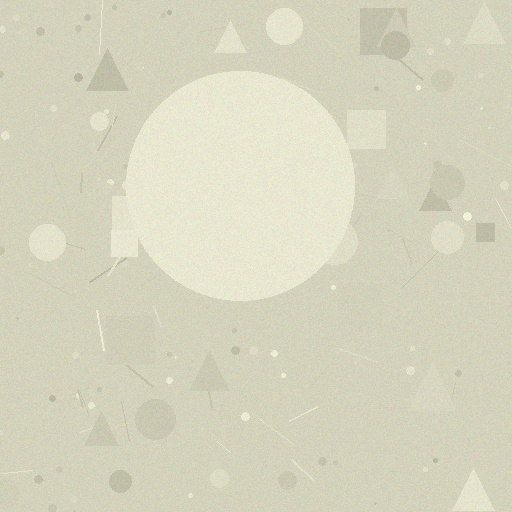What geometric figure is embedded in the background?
A circle is embedded in the background.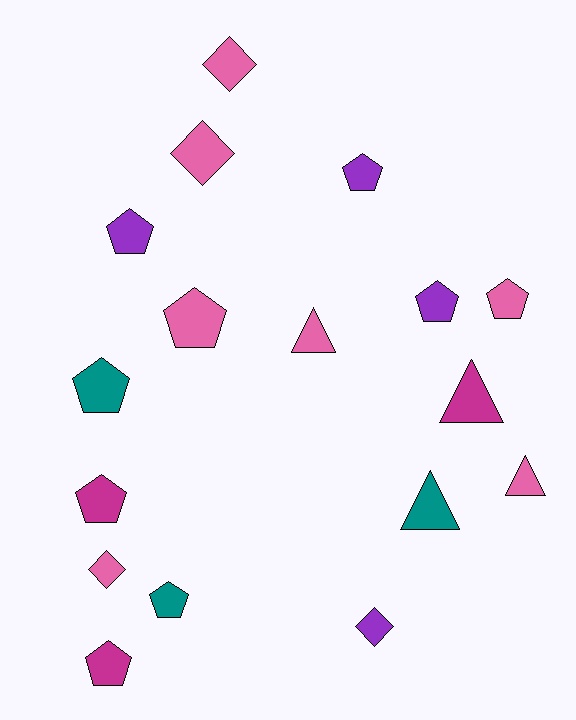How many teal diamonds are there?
There are no teal diamonds.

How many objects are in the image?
There are 17 objects.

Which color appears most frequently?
Pink, with 7 objects.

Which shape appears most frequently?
Pentagon, with 9 objects.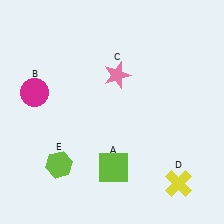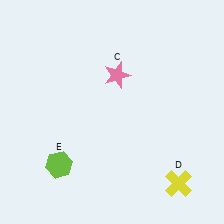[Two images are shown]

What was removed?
The lime square (A), the magenta circle (B) were removed in Image 2.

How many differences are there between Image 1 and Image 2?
There are 2 differences between the two images.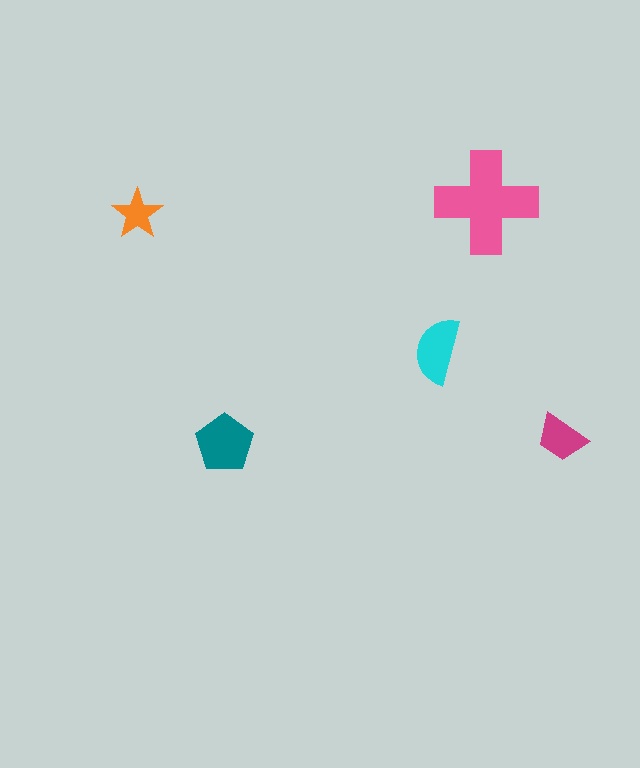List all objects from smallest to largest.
The orange star, the magenta trapezoid, the cyan semicircle, the teal pentagon, the pink cross.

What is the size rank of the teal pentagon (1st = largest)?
2nd.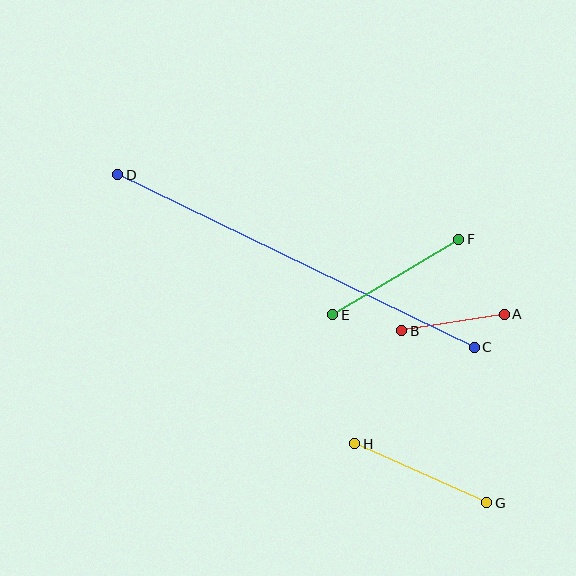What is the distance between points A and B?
The distance is approximately 104 pixels.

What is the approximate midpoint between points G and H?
The midpoint is at approximately (421, 473) pixels.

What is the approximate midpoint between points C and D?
The midpoint is at approximately (296, 261) pixels.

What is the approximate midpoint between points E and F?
The midpoint is at approximately (396, 277) pixels.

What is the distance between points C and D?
The distance is approximately 396 pixels.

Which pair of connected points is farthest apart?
Points C and D are farthest apart.